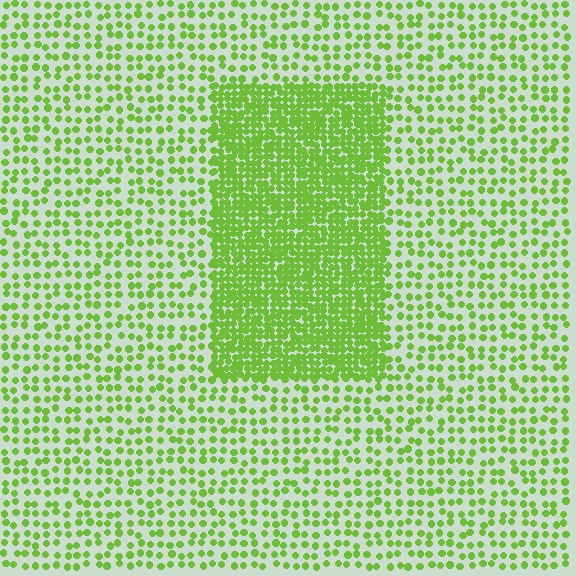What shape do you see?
I see a rectangle.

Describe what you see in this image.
The image contains small lime elements arranged at two different densities. A rectangle-shaped region is visible where the elements are more densely packed than the surrounding area.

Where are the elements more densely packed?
The elements are more densely packed inside the rectangle boundary.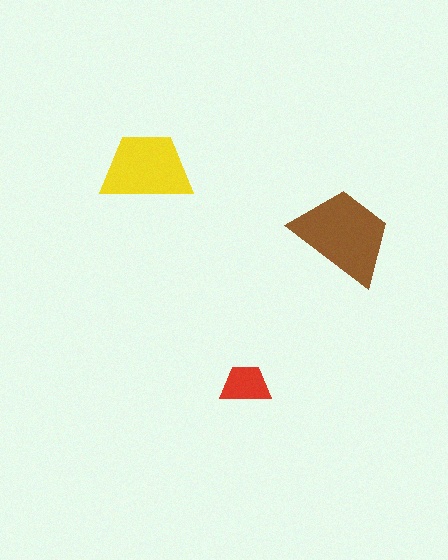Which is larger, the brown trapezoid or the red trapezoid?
The brown one.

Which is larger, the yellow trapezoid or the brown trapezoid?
The brown one.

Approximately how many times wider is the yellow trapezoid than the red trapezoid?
About 2 times wider.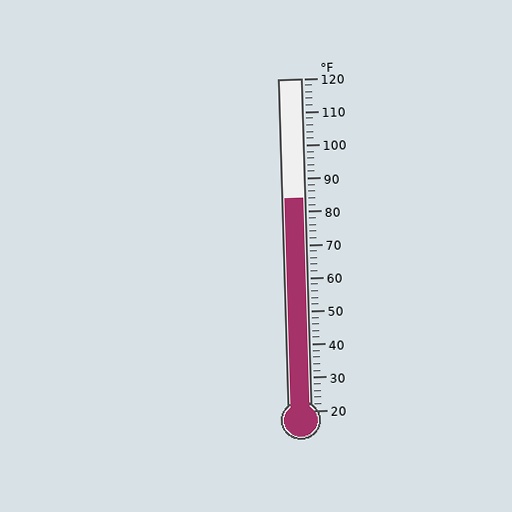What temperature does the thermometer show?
The thermometer shows approximately 84°F.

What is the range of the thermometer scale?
The thermometer scale ranges from 20°F to 120°F.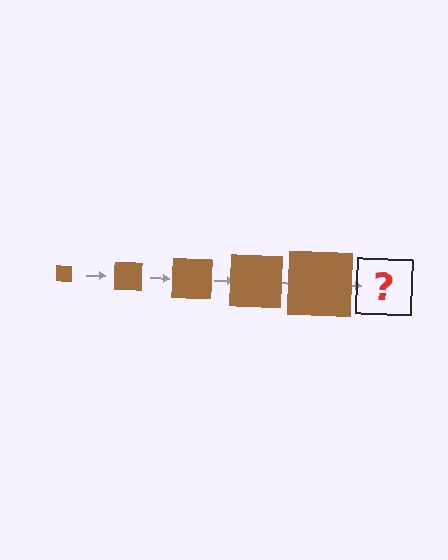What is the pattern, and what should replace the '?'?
The pattern is that the square gets progressively larger each step. The '?' should be a brown square, larger than the previous one.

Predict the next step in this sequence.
The next step is a brown square, larger than the previous one.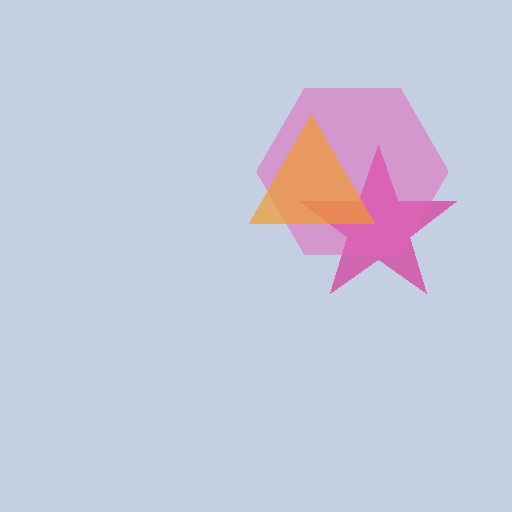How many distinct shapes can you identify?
There are 3 distinct shapes: a magenta star, a pink hexagon, an orange triangle.